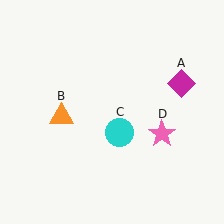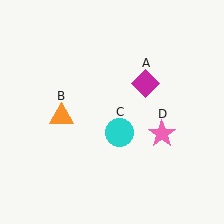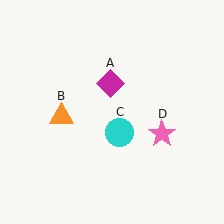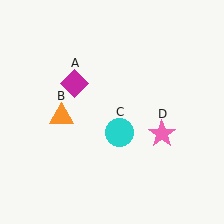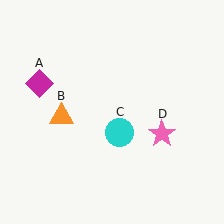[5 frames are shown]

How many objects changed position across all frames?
1 object changed position: magenta diamond (object A).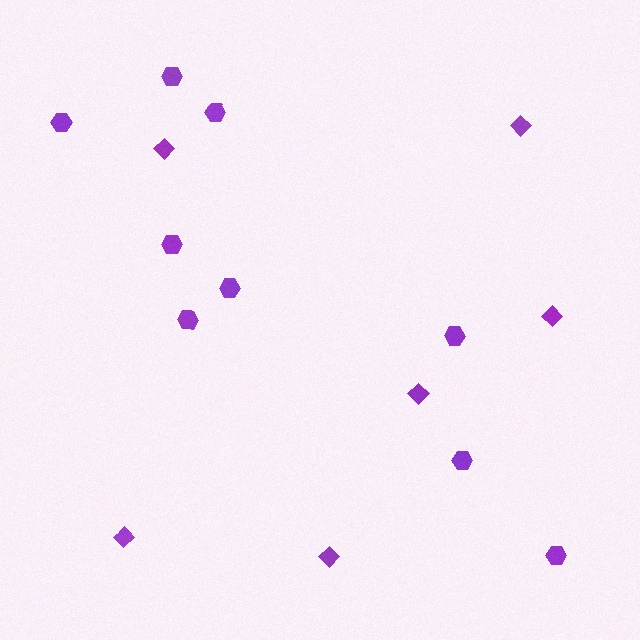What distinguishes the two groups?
There are 2 groups: one group of diamonds (6) and one group of hexagons (9).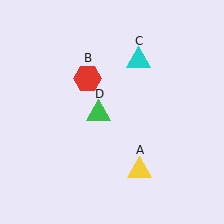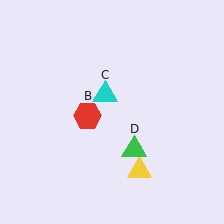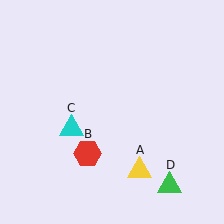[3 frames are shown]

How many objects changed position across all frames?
3 objects changed position: red hexagon (object B), cyan triangle (object C), green triangle (object D).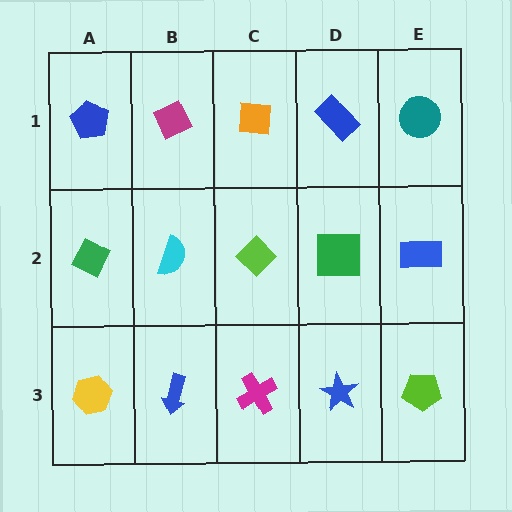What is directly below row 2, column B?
A blue arrow.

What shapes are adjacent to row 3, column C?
A lime diamond (row 2, column C), a blue arrow (row 3, column B), a blue star (row 3, column D).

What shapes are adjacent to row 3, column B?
A cyan semicircle (row 2, column B), a yellow hexagon (row 3, column A), a magenta cross (row 3, column C).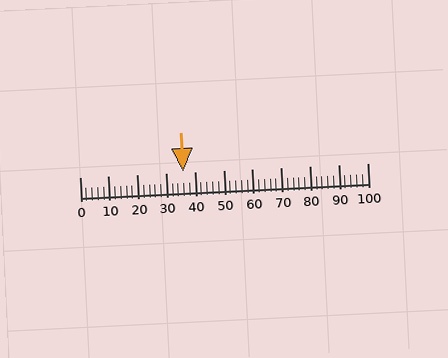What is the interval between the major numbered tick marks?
The major tick marks are spaced 10 units apart.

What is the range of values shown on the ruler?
The ruler shows values from 0 to 100.